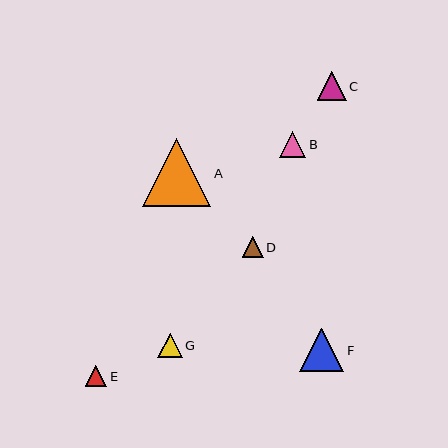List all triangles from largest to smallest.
From largest to smallest: A, F, C, B, G, E, D.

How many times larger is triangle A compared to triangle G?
Triangle A is approximately 2.8 times the size of triangle G.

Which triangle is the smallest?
Triangle D is the smallest with a size of approximately 21 pixels.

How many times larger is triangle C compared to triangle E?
Triangle C is approximately 1.3 times the size of triangle E.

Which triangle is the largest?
Triangle A is the largest with a size of approximately 68 pixels.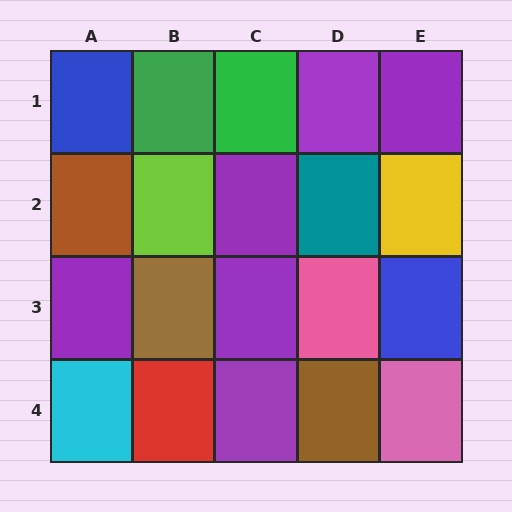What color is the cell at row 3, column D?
Pink.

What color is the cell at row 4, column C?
Purple.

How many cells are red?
1 cell is red.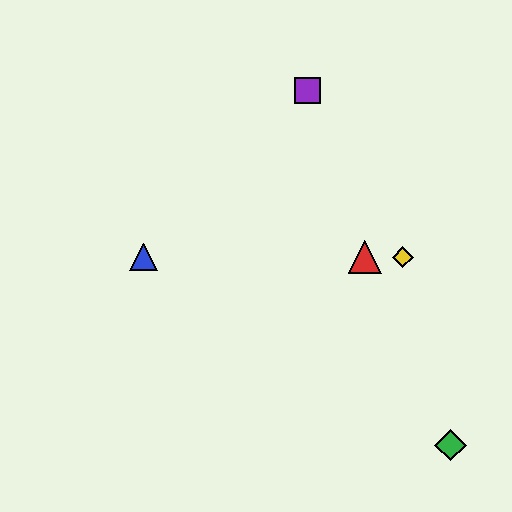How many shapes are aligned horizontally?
3 shapes (the red triangle, the blue triangle, the yellow diamond) are aligned horizontally.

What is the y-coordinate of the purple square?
The purple square is at y≈91.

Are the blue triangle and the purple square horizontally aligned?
No, the blue triangle is at y≈257 and the purple square is at y≈91.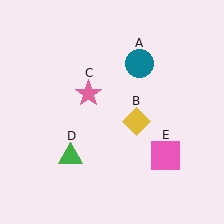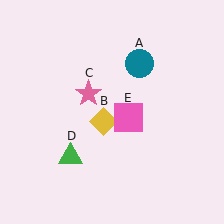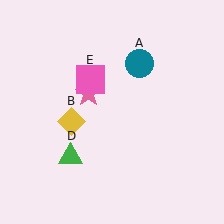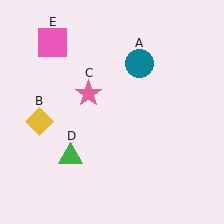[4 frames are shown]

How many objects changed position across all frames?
2 objects changed position: yellow diamond (object B), pink square (object E).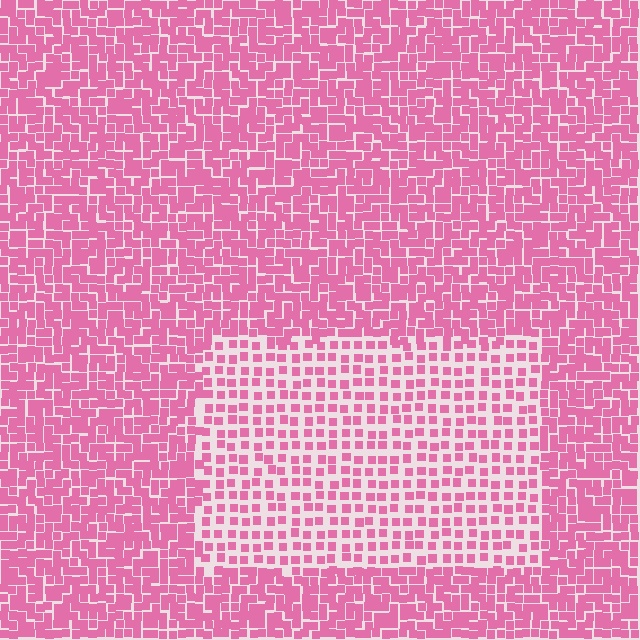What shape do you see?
I see a rectangle.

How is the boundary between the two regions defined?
The boundary is defined by a change in element density (approximately 2.0x ratio). All elements are the same color, size, and shape.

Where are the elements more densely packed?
The elements are more densely packed outside the rectangle boundary.